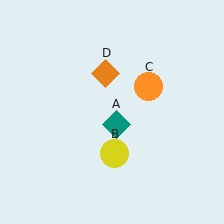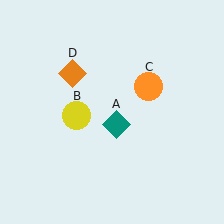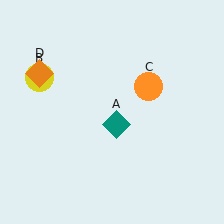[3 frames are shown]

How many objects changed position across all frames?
2 objects changed position: yellow circle (object B), orange diamond (object D).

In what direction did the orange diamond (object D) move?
The orange diamond (object D) moved left.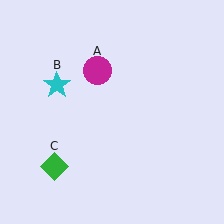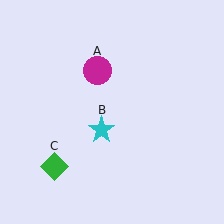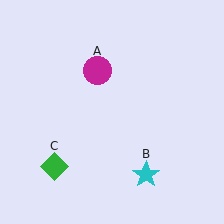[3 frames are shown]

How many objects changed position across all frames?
1 object changed position: cyan star (object B).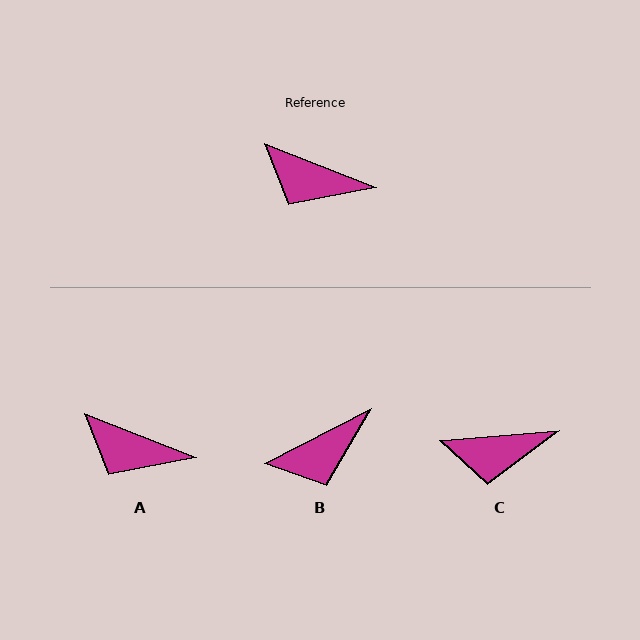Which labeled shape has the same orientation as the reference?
A.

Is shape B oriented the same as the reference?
No, it is off by about 49 degrees.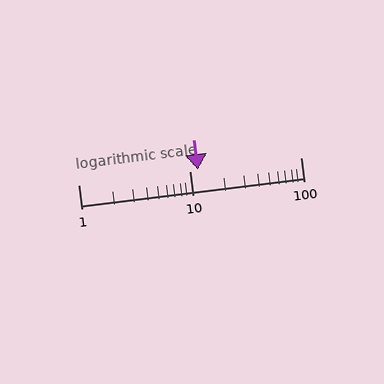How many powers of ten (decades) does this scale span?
The scale spans 2 decades, from 1 to 100.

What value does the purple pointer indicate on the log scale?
The pointer indicates approximately 12.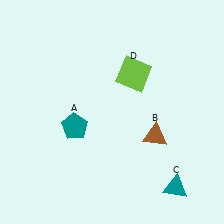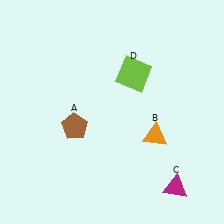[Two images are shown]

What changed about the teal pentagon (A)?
In Image 1, A is teal. In Image 2, it changed to brown.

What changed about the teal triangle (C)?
In Image 1, C is teal. In Image 2, it changed to magenta.